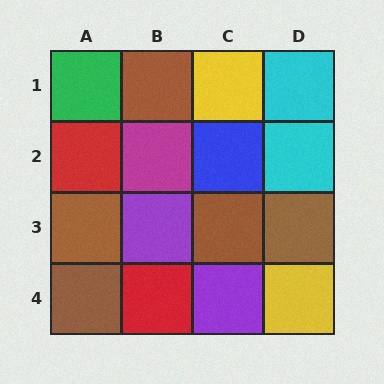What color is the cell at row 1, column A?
Green.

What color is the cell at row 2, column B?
Magenta.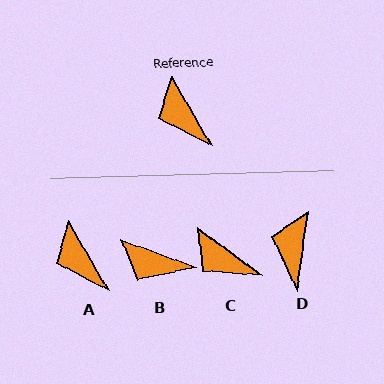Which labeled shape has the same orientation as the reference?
A.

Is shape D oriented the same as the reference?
No, it is off by about 38 degrees.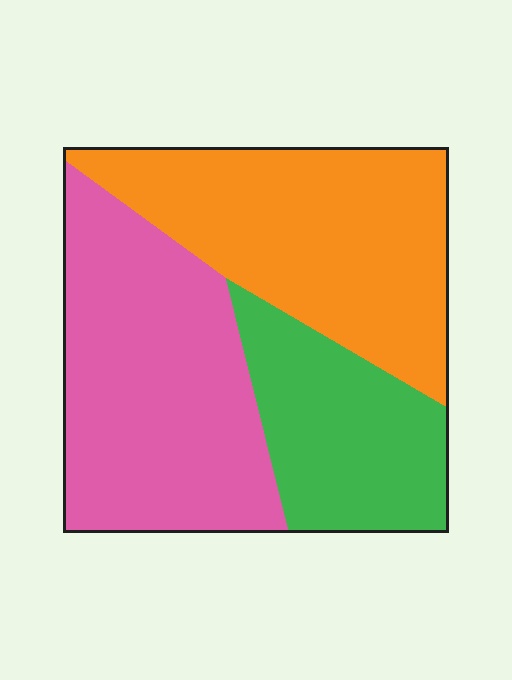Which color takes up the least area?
Green, at roughly 25%.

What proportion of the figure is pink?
Pink covers around 40% of the figure.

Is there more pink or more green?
Pink.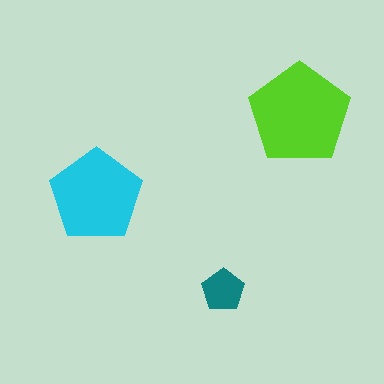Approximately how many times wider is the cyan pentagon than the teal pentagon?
About 2 times wider.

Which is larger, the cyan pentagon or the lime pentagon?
The lime one.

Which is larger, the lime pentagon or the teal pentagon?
The lime one.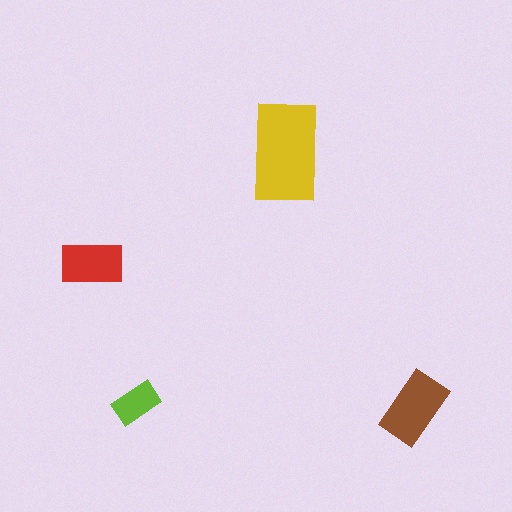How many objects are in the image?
There are 4 objects in the image.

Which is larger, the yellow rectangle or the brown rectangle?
The yellow one.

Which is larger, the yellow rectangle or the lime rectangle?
The yellow one.